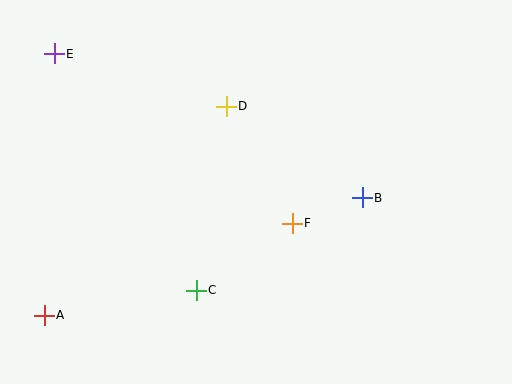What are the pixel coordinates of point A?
Point A is at (44, 315).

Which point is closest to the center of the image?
Point F at (292, 223) is closest to the center.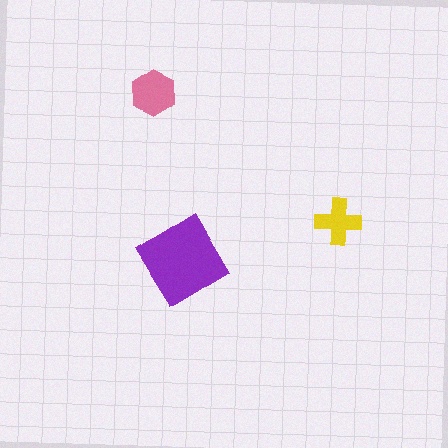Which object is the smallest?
The yellow cross.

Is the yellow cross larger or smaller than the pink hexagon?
Smaller.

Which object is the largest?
The purple diamond.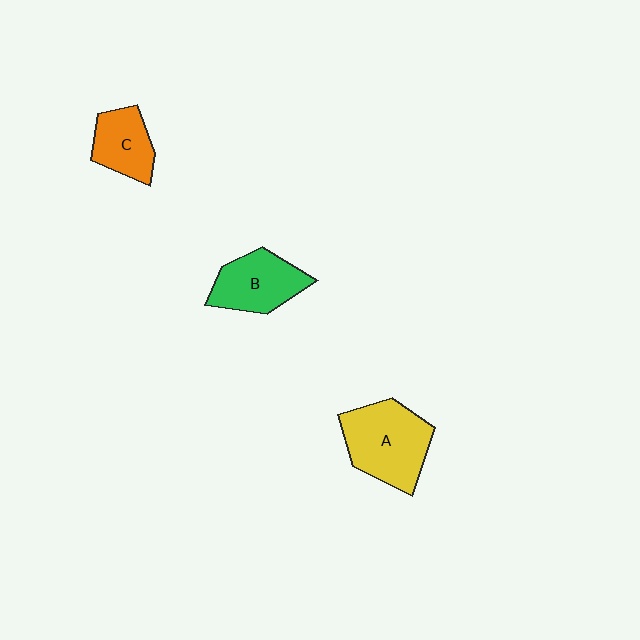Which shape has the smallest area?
Shape C (orange).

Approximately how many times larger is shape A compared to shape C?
Approximately 1.7 times.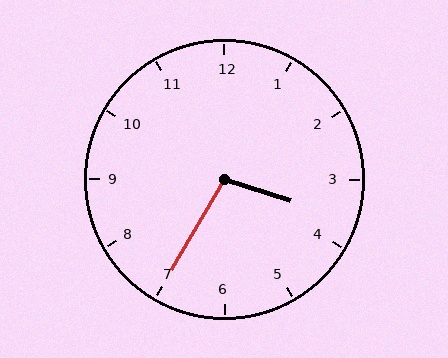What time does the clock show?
3:35.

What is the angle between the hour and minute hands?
Approximately 102 degrees.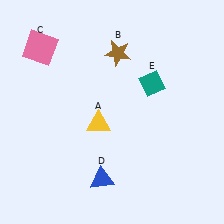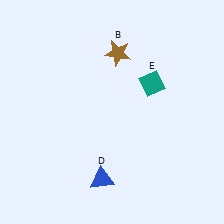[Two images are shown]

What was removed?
The pink square (C), the yellow triangle (A) were removed in Image 2.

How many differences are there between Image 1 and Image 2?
There are 2 differences between the two images.